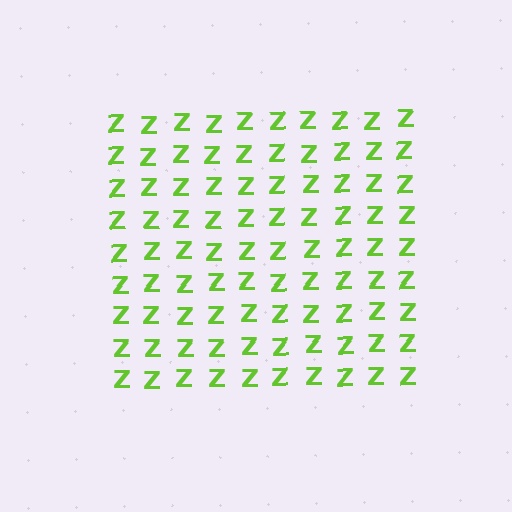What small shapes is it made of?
It is made of small letter Z's.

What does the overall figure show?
The overall figure shows a square.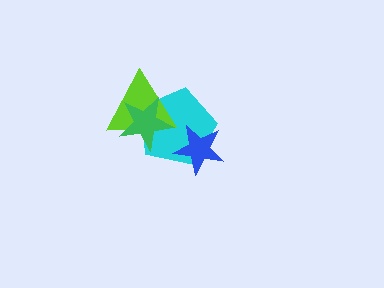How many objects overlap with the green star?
2 objects overlap with the green star.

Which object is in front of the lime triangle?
The green star is in front of the lime triangle.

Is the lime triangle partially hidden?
Yes, it is partially covered by another shape.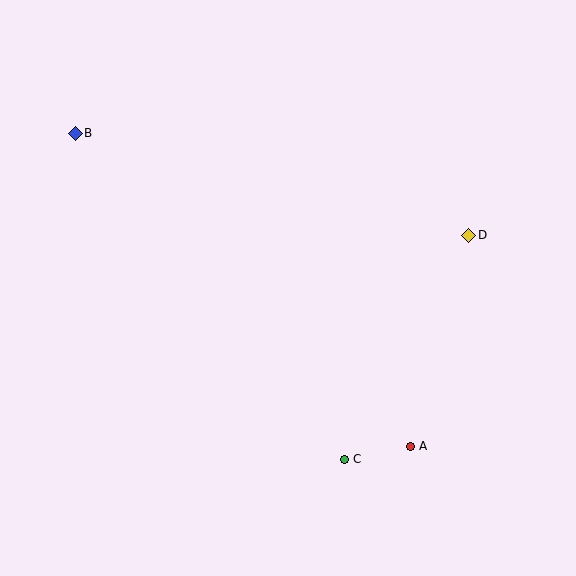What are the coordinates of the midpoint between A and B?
The midpoint between A and B is at (243, 290).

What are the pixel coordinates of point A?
Point A is at (410, 446).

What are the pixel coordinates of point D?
Point D is at (469, 235).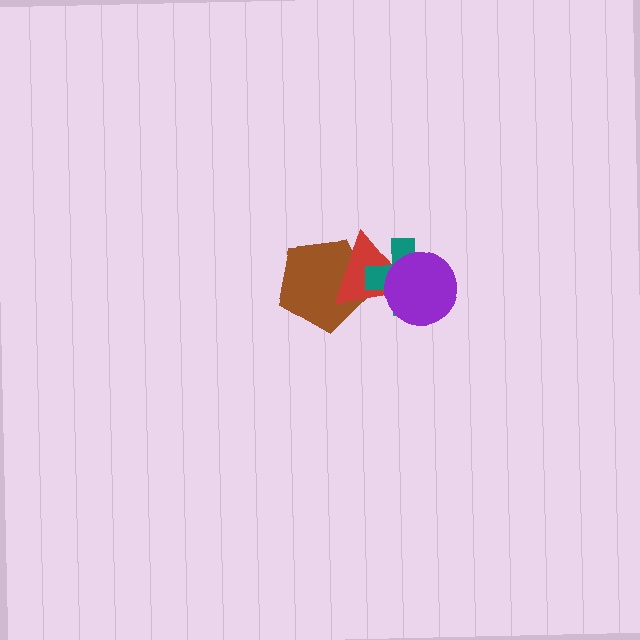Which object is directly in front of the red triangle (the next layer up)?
The teal cross is directly in front of the red triangle.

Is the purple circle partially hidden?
No, no other shape covers it.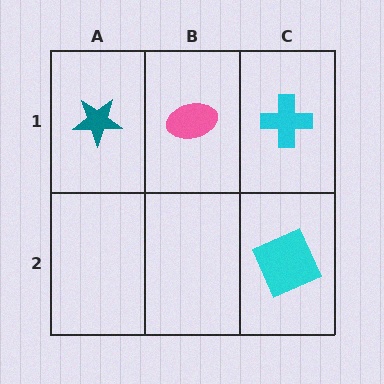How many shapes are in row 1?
3 shapes.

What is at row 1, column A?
A teal star.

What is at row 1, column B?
A pink ellipse.